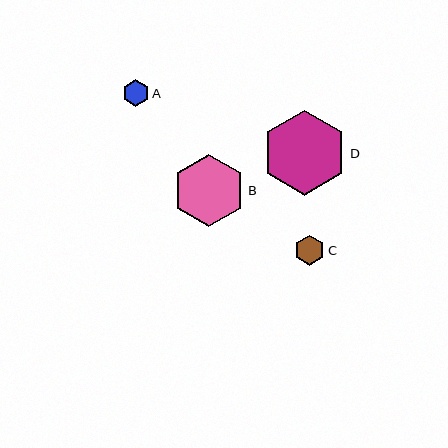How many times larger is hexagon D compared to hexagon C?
Hexagon D is approximately 2.8 times the size of hexagon C.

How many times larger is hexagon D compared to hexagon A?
Hexagon D is approximately 3.2 times the size of hexagon A.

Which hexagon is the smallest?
Hexagon A is the smallest with a size of approximately 27 pixels.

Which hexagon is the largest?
Hexagon D is the largest with a size of approximately 85 pixels.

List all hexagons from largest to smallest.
From largest to smallest: D, B, C, A.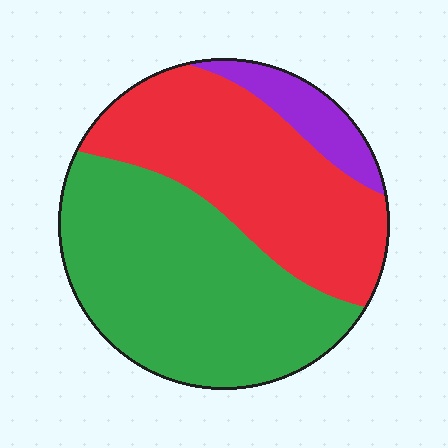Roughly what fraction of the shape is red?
Red covers about 40% of the shape.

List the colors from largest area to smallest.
From largest to smallest: green, red, purple.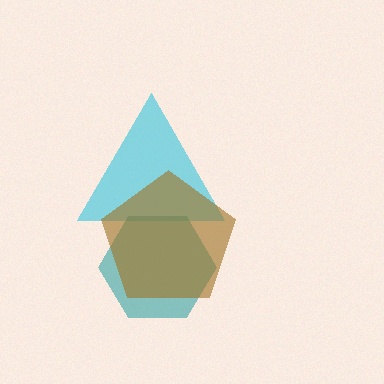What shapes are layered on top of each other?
The layered shapes are: a cyan triangle, a teal hexagon, a brown pentagon.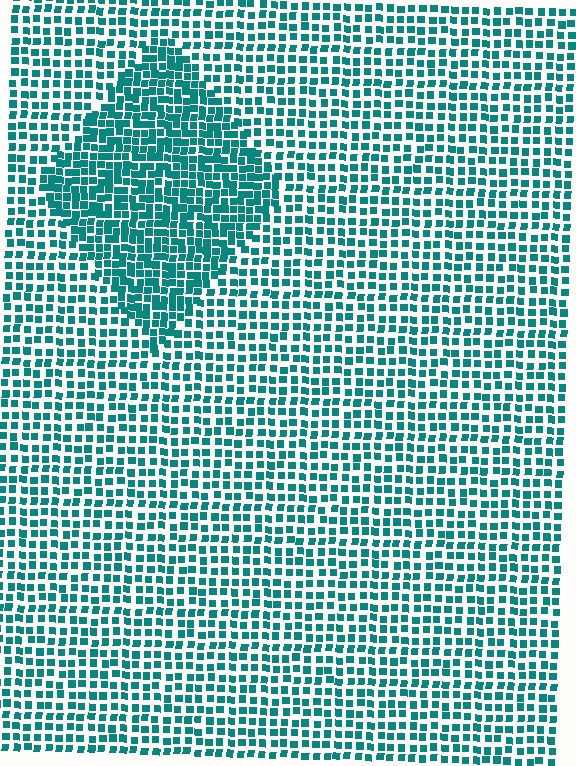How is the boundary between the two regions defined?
The boundary is defined by a change in element density (approximately 1.7x ratio). All elements are the same color, size, and shape.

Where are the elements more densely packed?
The elements are more densely packed inside the diamond boundary.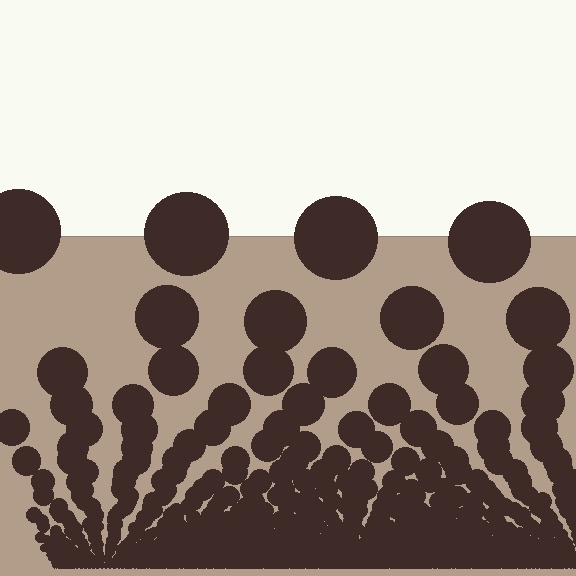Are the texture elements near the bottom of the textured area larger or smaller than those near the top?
Smaller. The gradient is inverted — elements near the bottom are smaller and denser.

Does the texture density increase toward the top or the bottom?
Density increases toward the bottom.